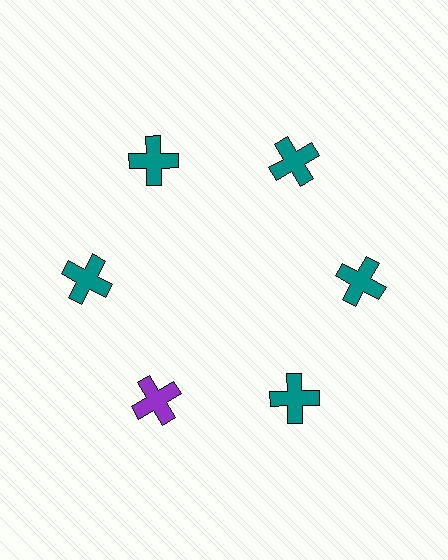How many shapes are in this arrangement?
There are 6 shapes arranged in a ring pattern.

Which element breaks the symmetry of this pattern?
The purple cross at roughly the 7 o'clock position breaks the symmetry. All other shapes are teal crosses.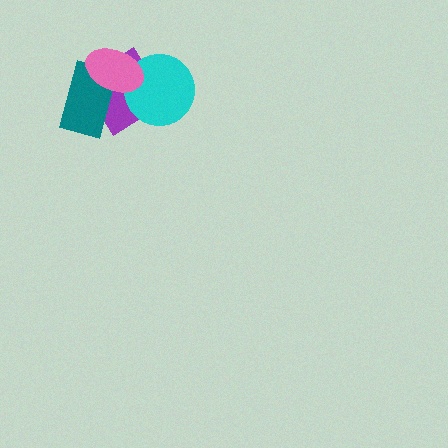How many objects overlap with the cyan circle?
2 objects overlap with the cyan circle.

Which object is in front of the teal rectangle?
The pink ellipse is in front of the teal rectangle.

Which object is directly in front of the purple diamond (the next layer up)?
The cyan circle is directly in front of the purple diamond.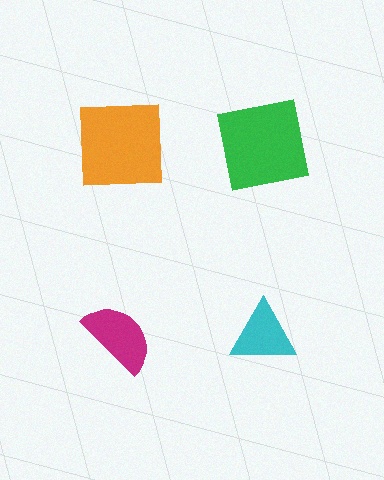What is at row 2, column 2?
A cyan triangle.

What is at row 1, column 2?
A green square.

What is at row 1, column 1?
An orange square.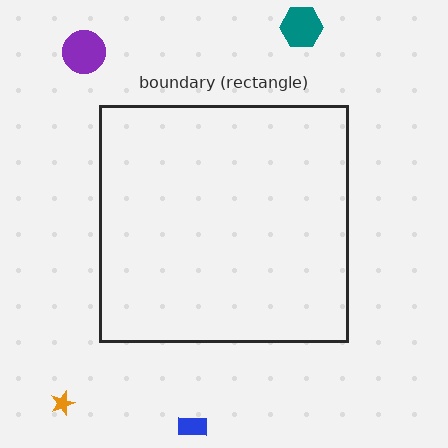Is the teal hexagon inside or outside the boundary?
Outside.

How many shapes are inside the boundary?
0 inside, 4 outside.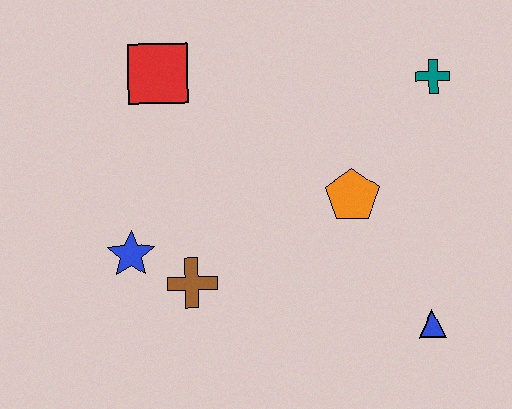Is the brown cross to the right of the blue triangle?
No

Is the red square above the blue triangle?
Yes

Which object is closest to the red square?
The blue star is closest to the red square.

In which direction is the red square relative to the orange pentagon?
The red square is to the left of the orange pentagon.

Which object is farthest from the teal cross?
The blue star is farthest from the teal cross.